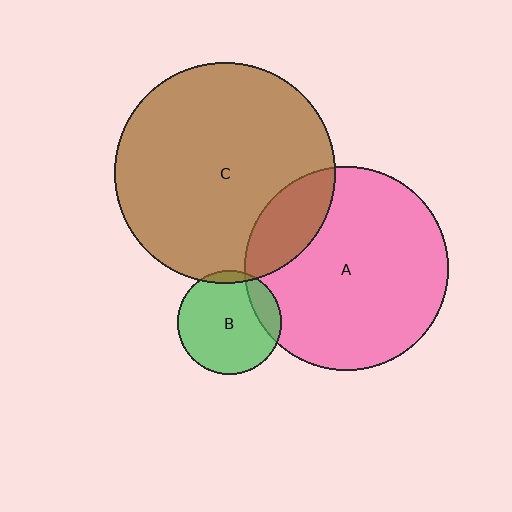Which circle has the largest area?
Circle C (brown).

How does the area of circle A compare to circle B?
Approximately 3.8 times.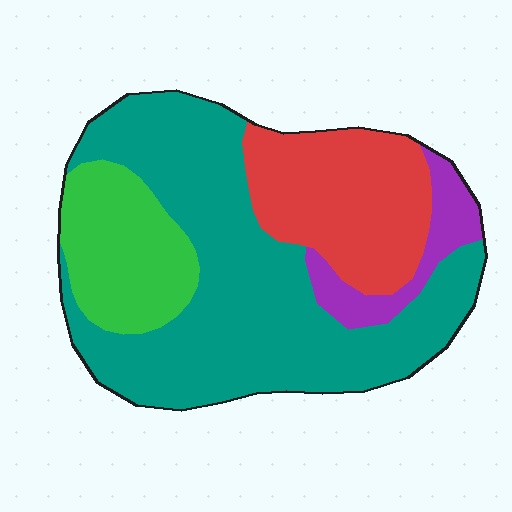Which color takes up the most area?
Teal, at roughly 55%.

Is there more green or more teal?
Teal.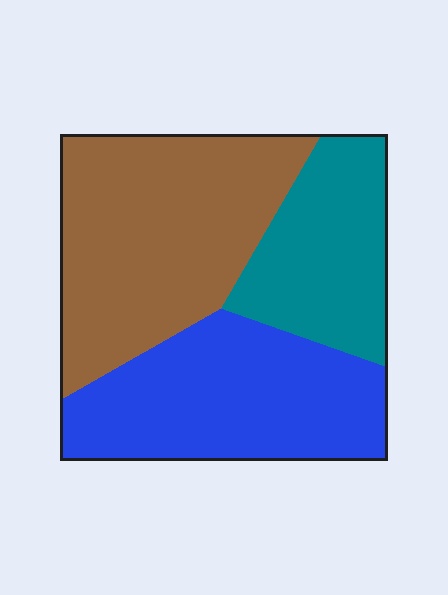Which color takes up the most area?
Brown, at roughly 40%.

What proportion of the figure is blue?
Blue takes up between a third and a half of the figure.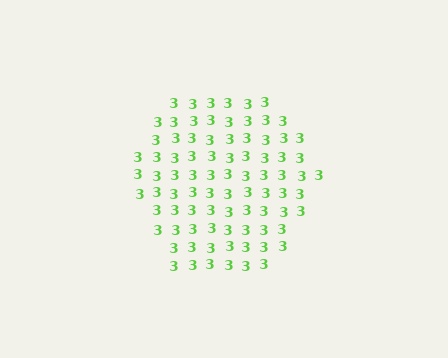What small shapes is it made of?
It is made of small digit 3's.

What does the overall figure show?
The overall figure shows a hexagon.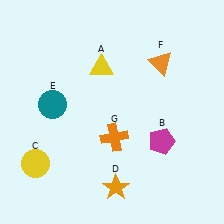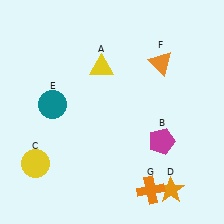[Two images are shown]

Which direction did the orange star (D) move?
The orange star (D) moved right.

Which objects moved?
The objects that moved are: the orange star (D), the orange cross (G).